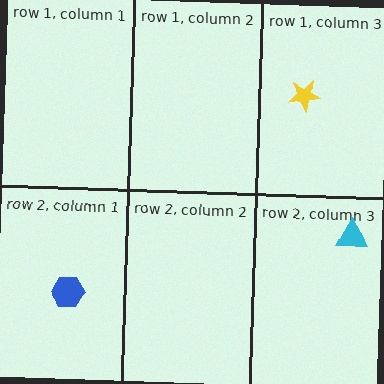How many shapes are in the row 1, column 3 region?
1.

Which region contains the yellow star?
The row 1, column 3 region.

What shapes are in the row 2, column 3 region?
The cyan triangle.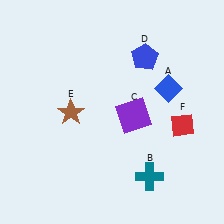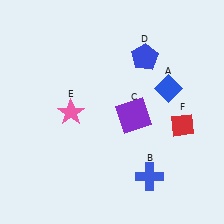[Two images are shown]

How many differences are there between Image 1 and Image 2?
There are 2 differences between the two images.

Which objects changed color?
B changed from teal to blue. E changed from brown to pink.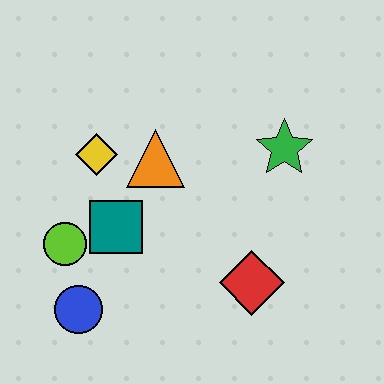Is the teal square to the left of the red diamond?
Yes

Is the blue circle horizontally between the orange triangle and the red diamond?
No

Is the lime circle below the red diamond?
No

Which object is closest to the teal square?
The lime circle is closest to the teal square.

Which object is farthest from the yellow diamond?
The red diamond is farthest from the yellow diamond.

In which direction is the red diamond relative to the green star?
The red diamond is below the green star.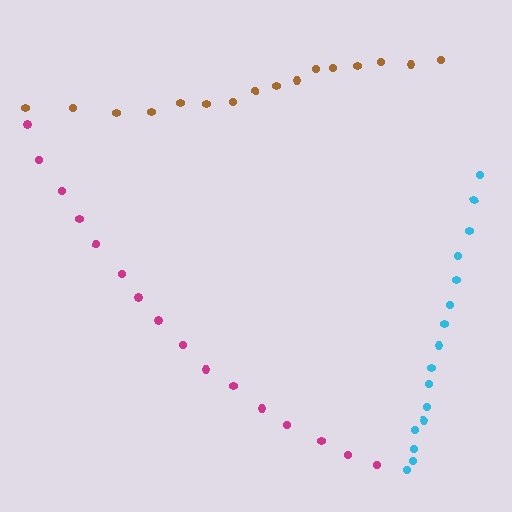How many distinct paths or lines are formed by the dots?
There are 3 distinct paths.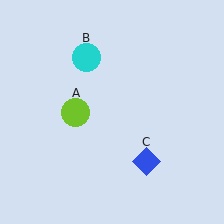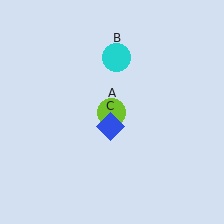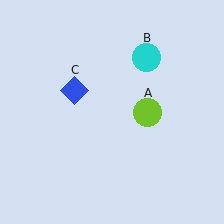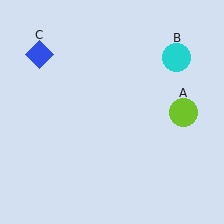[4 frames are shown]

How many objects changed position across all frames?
3 objects changed position: lime circle (object A), cyan circle (object B), blue diamond (object C).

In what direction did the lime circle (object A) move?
The lime circle (object A) moved right.